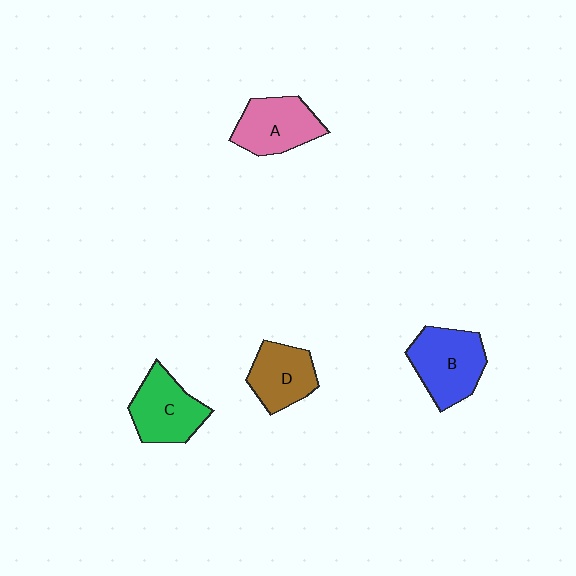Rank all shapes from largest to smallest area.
From largest to smallest: B (blue), C (green), A (pink), D (brown).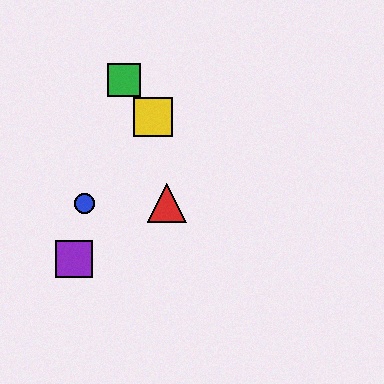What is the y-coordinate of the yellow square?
The yellow square is at y≈117.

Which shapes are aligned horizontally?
The red triangle, the blue circle are aligned horizontally.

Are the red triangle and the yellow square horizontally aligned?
No, the red triangle is at y≈203 and the yellow square is at y≈117.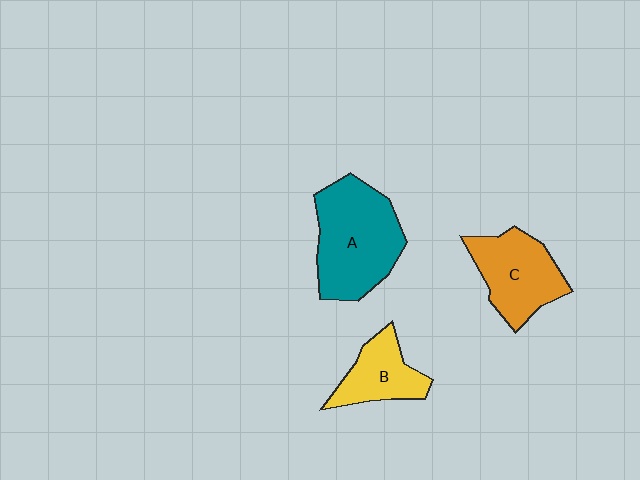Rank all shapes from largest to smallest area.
From largest to smallest: A (teal), C (orange), B (yellow).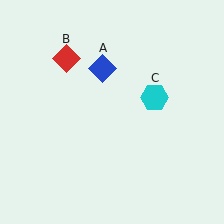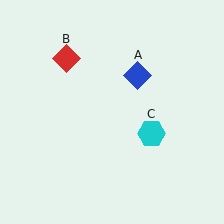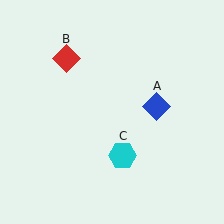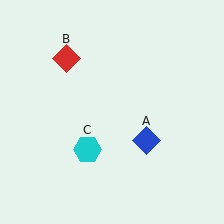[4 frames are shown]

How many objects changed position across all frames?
2 objects changed position: blue diamond (object A), cyan hexagon (object C).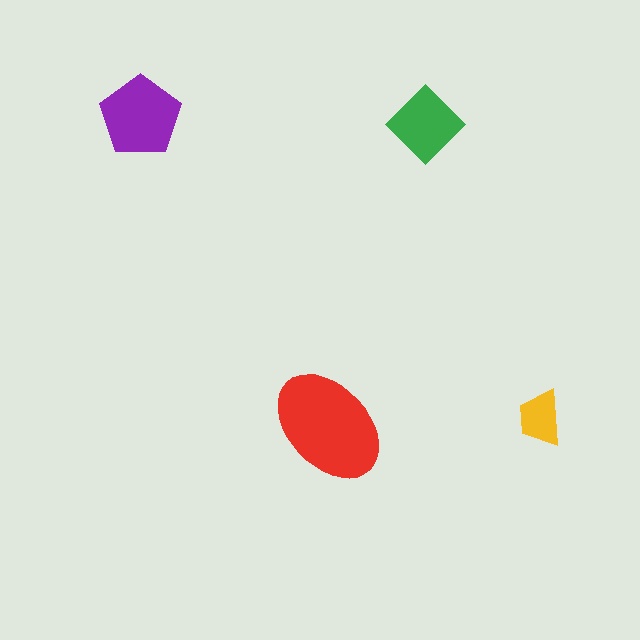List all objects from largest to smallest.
The red ellipse, the purple pentagon, the green diamond, the yellow trapezoid.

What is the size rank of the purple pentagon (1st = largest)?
2nd.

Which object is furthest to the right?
The yellow trapezoid is rightmost.